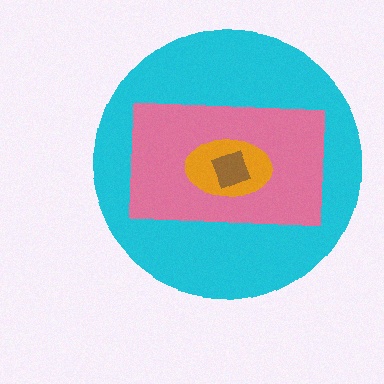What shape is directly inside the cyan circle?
The pink rectangle.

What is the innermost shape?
The brown diamond.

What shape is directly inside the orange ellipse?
The brown diamond.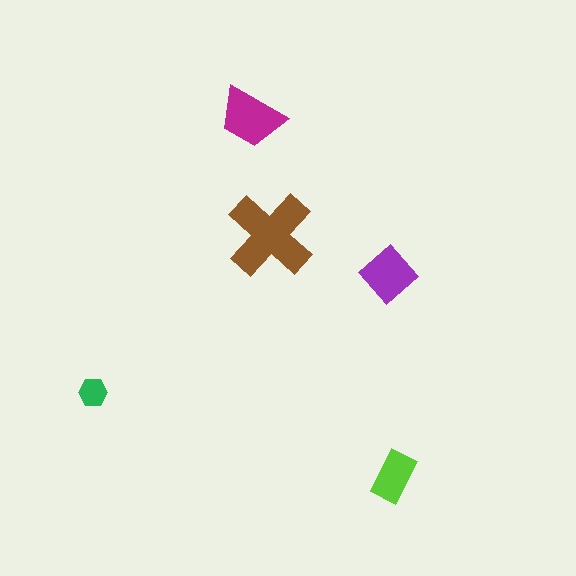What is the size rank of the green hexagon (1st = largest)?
5th.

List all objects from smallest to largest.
The green hexagon, the lime rectangle, the purple diamond, the magenta trapezoid, the brown cross.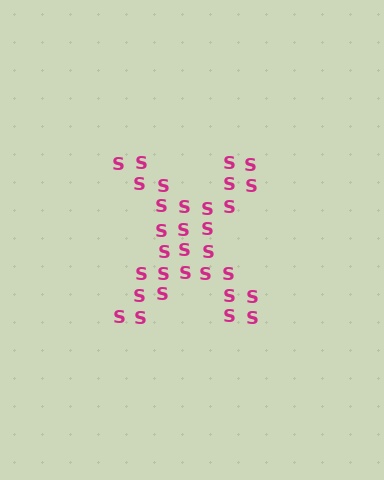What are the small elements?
The small elements are letter S's.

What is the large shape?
The large shape is the letter X.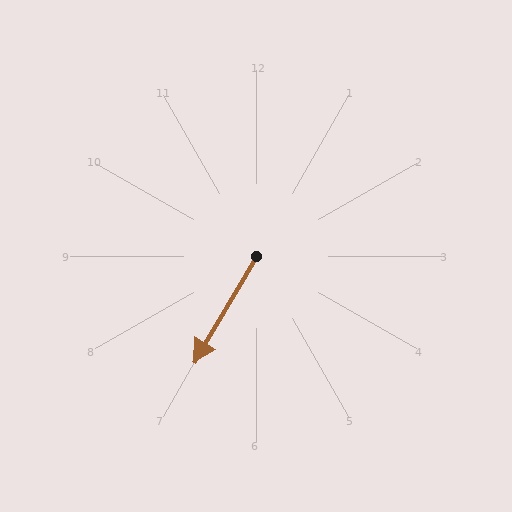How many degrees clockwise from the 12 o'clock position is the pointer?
Approximately 210 degrees.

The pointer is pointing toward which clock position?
Roughly 7 o'clock.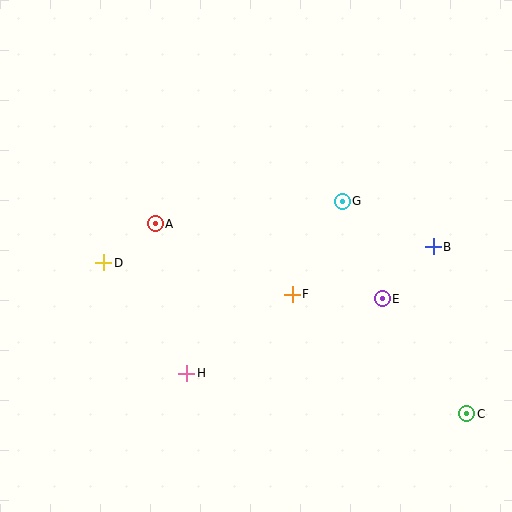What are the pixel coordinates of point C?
Point C is at (467, 414).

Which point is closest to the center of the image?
Point F at (292, 294) is closest to the center.